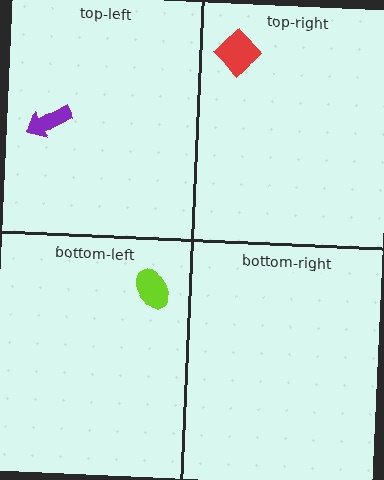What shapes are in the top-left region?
The purple arrow.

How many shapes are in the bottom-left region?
1.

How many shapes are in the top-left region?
1.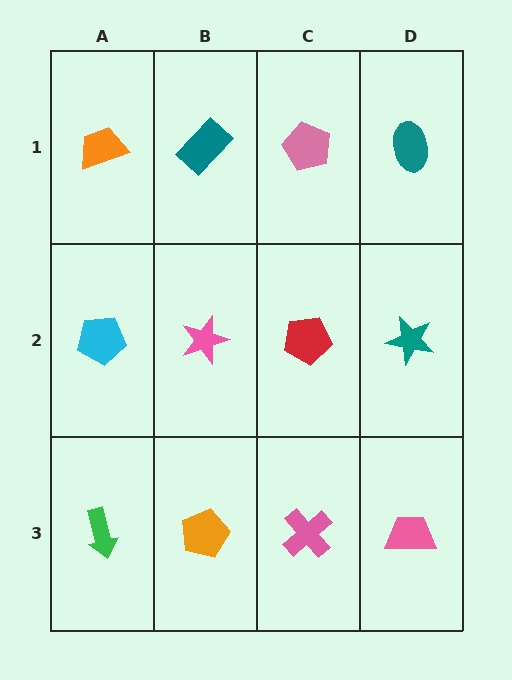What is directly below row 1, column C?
A red pentagon.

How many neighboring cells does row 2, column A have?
3.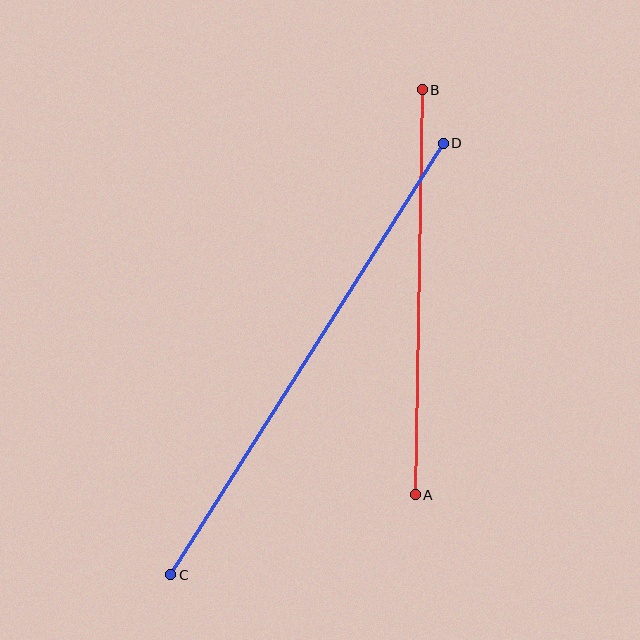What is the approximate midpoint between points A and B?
The midpoint is at approximately (419, 292) pixels.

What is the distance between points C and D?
The distance is approximately 510 pixels.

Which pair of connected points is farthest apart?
Points C and D are farthest apart.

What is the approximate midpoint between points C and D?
The midpoint is at approximately (307, 359) pixels.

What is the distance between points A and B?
The distance is approximately 405 pixels.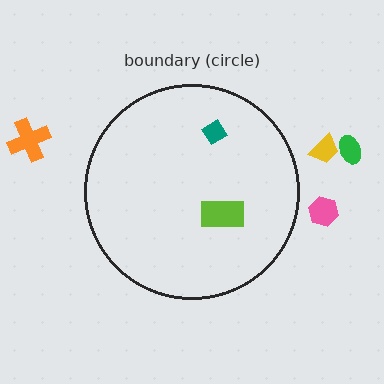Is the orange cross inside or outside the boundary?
Outside.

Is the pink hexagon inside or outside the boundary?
Outside.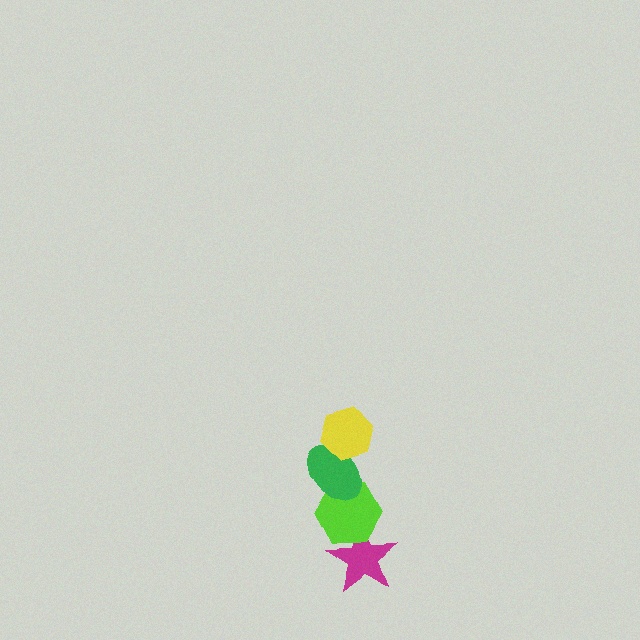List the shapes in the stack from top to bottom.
From top to bottom: the yellow hexagon, the green ellipse, the lime hexagon, the magenta star.